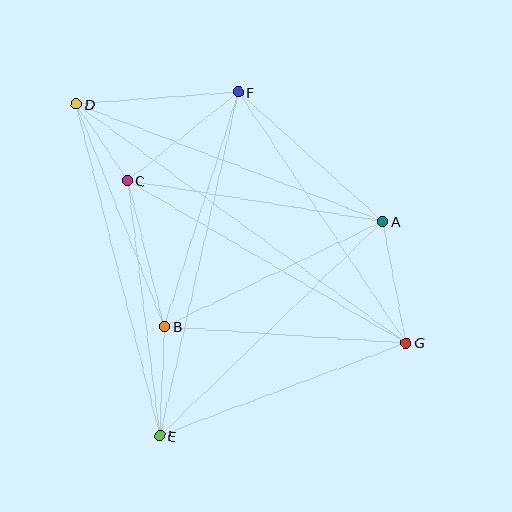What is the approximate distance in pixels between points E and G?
The distance between E and G is approximately 264 pixels.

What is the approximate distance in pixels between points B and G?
The distance between B and G is approximately 242 pixels.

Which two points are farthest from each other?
Points D and G are farthest from each other.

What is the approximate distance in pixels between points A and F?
The distance between A and F is approximately 194 pixels.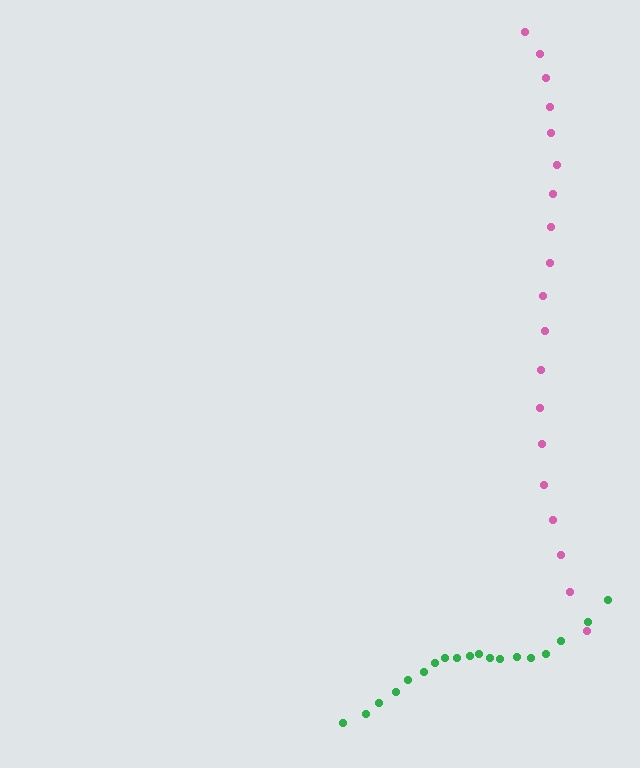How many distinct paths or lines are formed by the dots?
There are 2 distinct paths.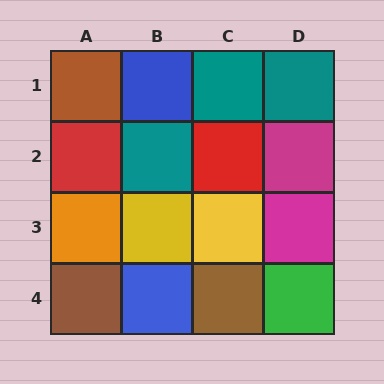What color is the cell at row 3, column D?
Magenta.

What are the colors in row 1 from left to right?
Brown, blue, teal, teal.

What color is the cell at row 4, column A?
Brown.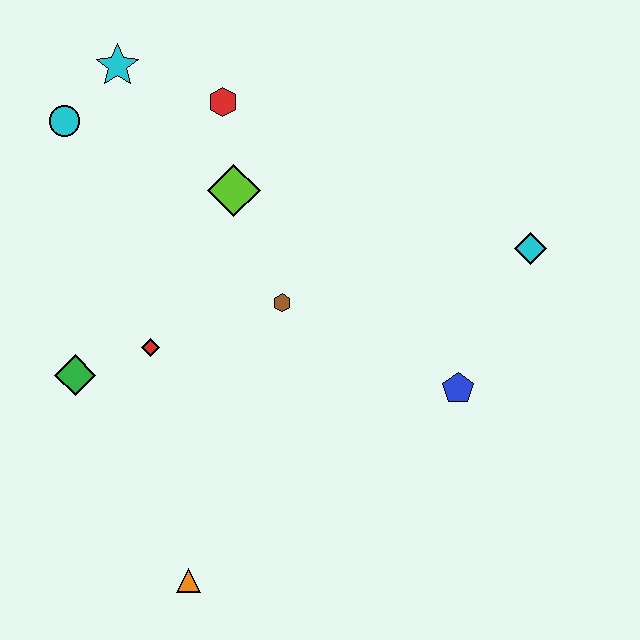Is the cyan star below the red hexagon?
No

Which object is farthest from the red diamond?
The cyan diamond is farthest from the red diamond.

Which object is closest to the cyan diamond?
The blue pentagon is closest to the cyan diamond.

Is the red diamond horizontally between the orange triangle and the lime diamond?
No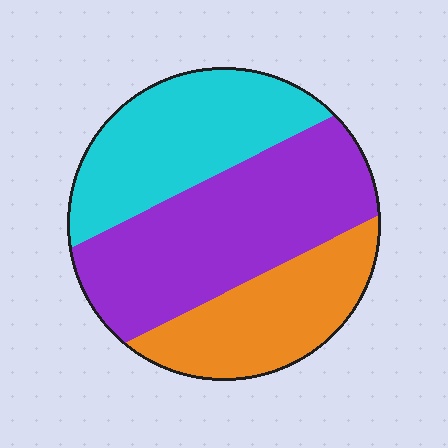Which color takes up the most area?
Purple, at roughly 45%.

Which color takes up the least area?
Orange, at roughly 25%.